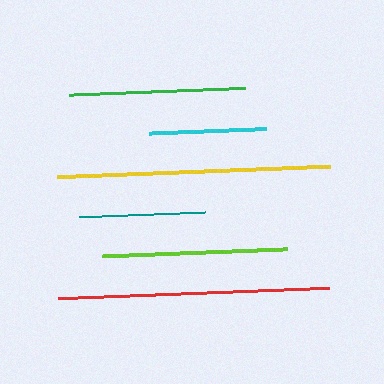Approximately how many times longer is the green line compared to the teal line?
The green line is approximately 1.4 times the length of the teal line.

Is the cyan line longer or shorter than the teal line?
The teal line is longer than the cyan line.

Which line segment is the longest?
The yellow line is the longest at approximately 273 pixels.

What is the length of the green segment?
The green segment is approximately 176 pixels long.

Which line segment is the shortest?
The cyan line is the shortest at approximately 117 pixels.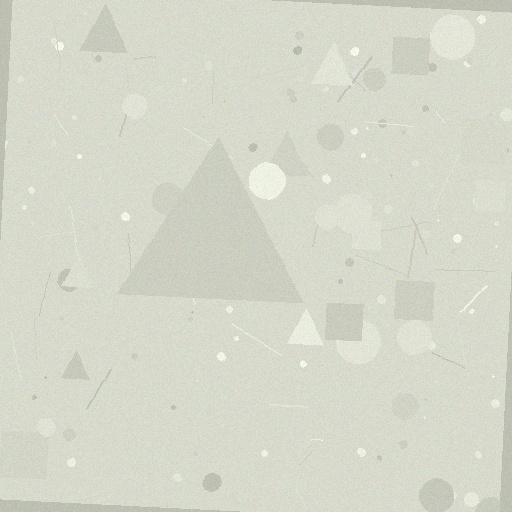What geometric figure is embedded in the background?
A triangle is embedded in the background.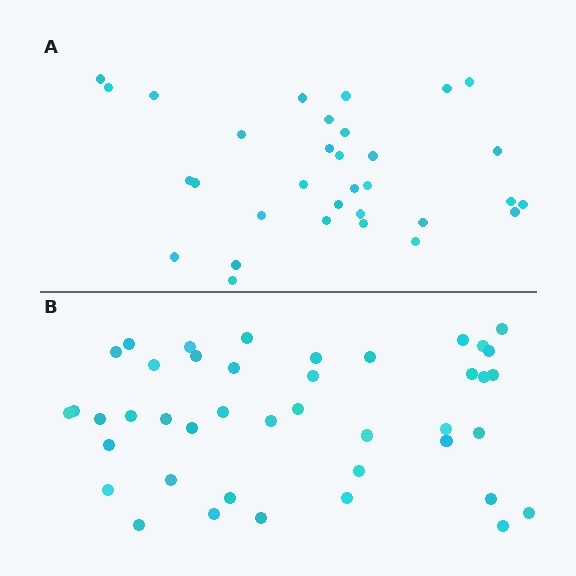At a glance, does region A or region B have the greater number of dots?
Region B (the bottom region) has more dots.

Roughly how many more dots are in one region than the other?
Region B has roughly 10 or so more dots than region A.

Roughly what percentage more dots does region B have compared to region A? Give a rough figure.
About 30% more.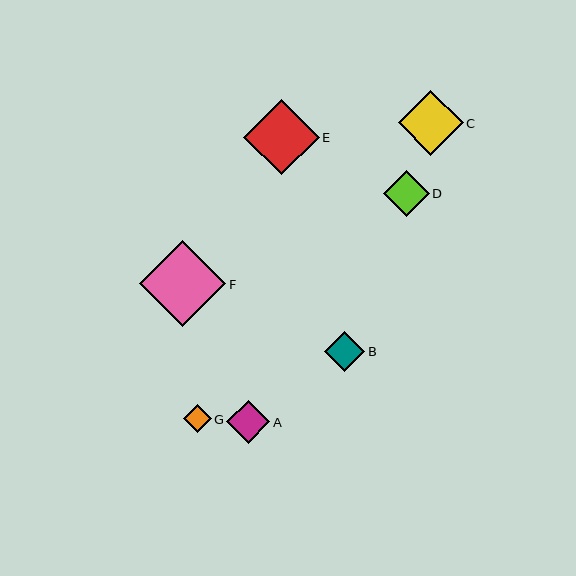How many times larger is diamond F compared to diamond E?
Diamond F is approximately 1.1 times the size of diamond E.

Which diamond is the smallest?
Diamond G is the smallest with a size of approximately 28 pixels.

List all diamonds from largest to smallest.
From largest to smallest: F, E, C, D, A, B, G.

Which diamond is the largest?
Diamond F is the largest with a size of approximately 86 pixels.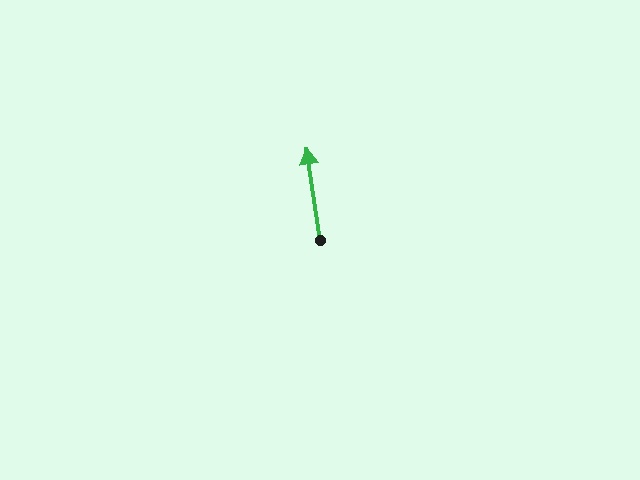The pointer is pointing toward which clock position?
Roughly 12 o'clock.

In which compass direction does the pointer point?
North.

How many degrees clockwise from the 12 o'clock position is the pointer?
Approximately 352 degrees.